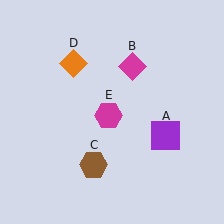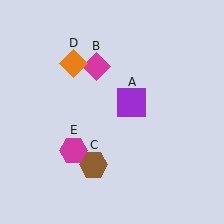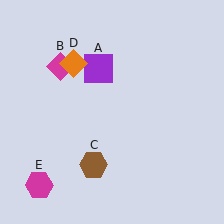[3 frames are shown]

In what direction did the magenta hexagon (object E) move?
The magenta hexagon (object E) moved down and to the left.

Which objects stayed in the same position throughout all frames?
Brown hexagon (object C) and orange diamond (object D) remained stationary.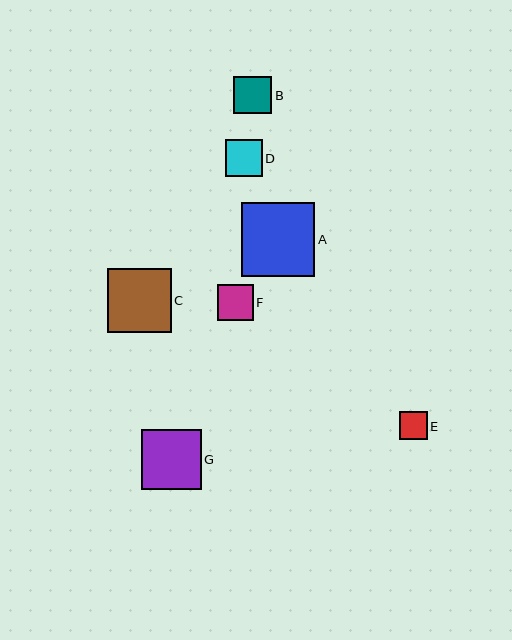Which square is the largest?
Square A is the largest with a size of approximately 74 pixels.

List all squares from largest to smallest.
From largest to smallest: A, C, G, B, D, F, E.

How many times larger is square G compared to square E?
Square G is approximately 2.1 times the size of square E.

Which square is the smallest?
Square E is the smallest with a size of approximately 28 pixels.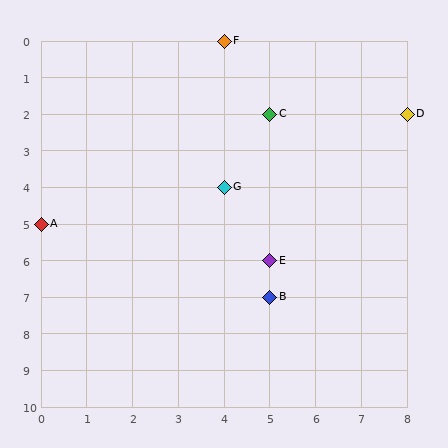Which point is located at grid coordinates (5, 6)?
Point E is at (5, 6).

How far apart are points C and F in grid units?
Points C and F are 1 column and 2 rows apart (about 2.2 grid units diagonally).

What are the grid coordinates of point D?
Point D is at grid coordinates (8, 2).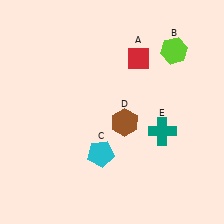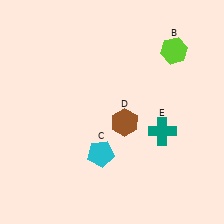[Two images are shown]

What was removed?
The red diamond (A) was removed in Image 2.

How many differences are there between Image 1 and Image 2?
There is 1 difference between the two images.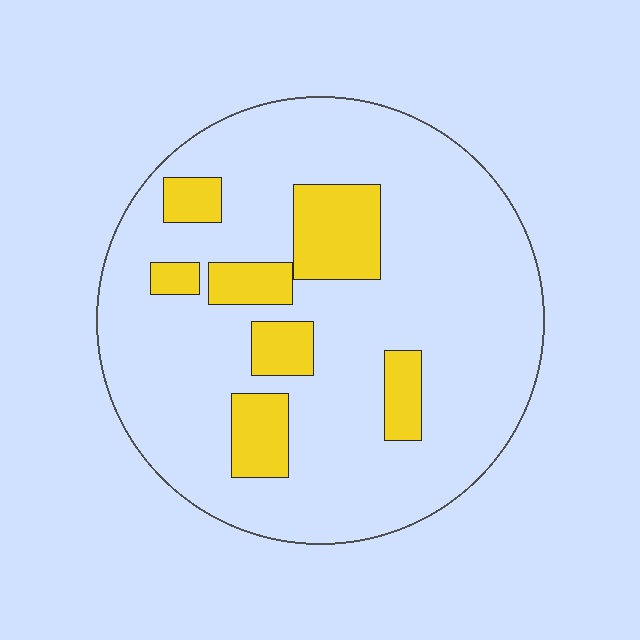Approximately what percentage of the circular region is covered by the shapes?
Approximately 20%.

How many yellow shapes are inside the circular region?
7.